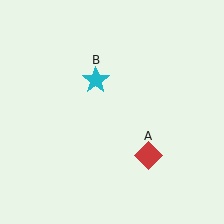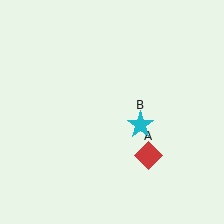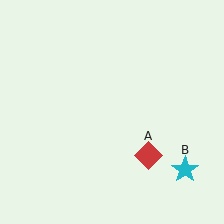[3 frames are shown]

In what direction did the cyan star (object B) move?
The cyan star (object B) moved down and to the right.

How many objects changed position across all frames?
1 object changed position: cyan star (object B).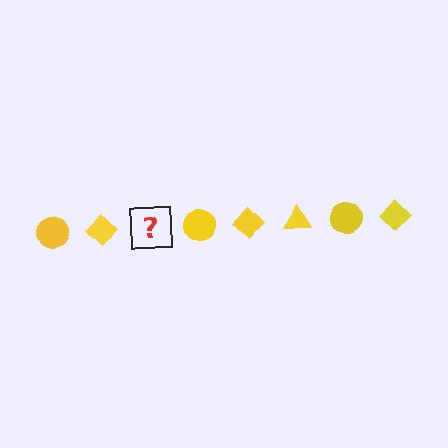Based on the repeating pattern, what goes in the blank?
The blank should be a yellow triangle.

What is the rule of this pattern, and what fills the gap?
The rule is that the pattern cycles through circle, diamond, triangle shapes in yellow. The gap should be filled with a yellow triangle.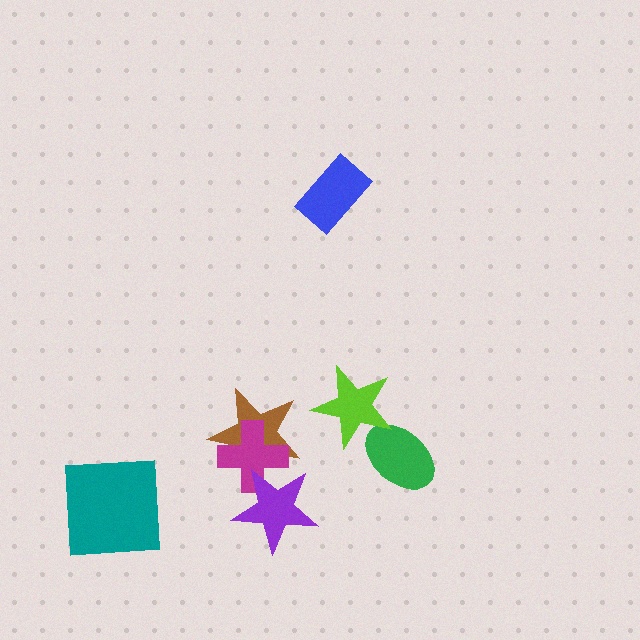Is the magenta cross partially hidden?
Yes, it is partially covered by another shape.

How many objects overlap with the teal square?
0 objects overlap with the teal square.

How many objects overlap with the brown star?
2 objects overlap with the brown star.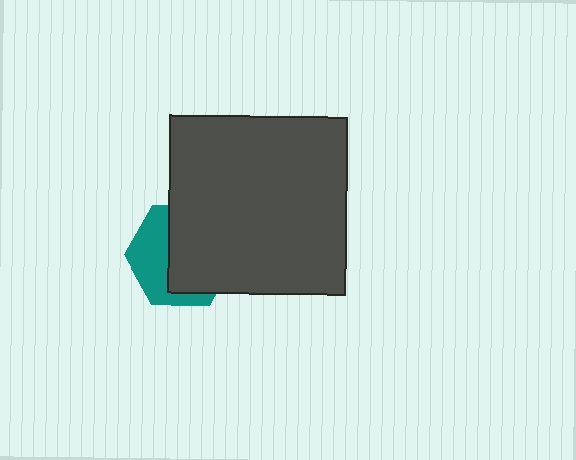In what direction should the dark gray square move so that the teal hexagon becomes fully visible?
The dark gray square should move right. That is the shortest direction to clear the overlap and leave the teal hexagon fully visible.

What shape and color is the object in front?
The object in front is a dark gray square.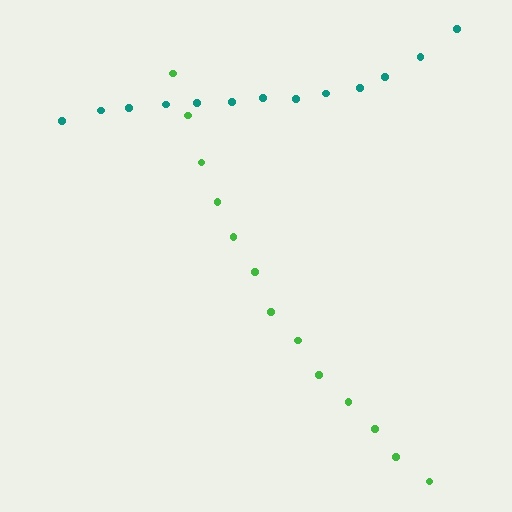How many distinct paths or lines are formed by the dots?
There are 2 distinct paths.